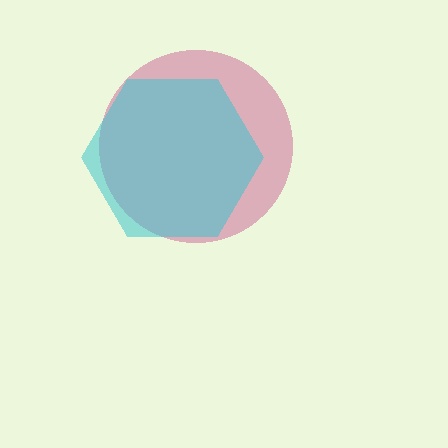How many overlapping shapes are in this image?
There are 2 overlapping shapes in the image.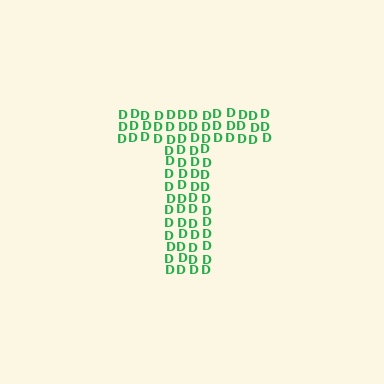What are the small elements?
The small elements are letter D's.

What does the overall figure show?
The overall figure shows the letter T.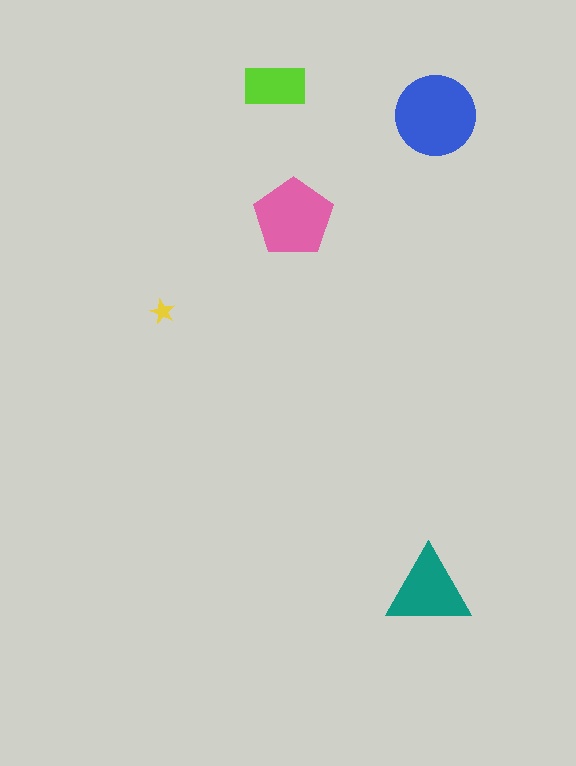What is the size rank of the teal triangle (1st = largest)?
3rd.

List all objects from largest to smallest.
The blue circle, the pink pentagon, the teal triangle, the lime rectangle, the yellow star.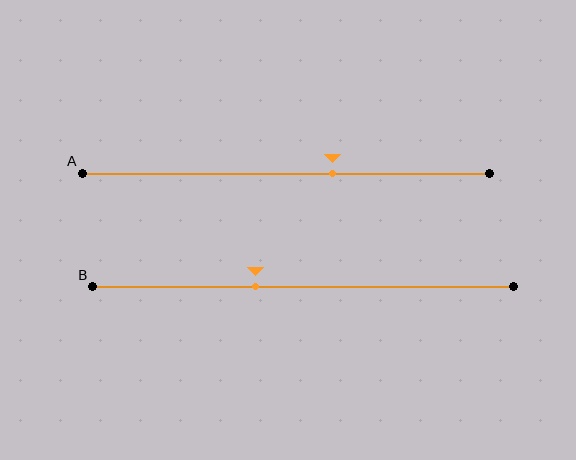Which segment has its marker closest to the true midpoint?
Segment B has its marker closest to the true midpoint.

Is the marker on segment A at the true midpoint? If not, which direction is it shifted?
No, the marker on segment A is shifted to the right by about 12% of the segment length.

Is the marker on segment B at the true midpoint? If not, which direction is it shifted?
No, the marker on segment B is shifted to the left by about 11% of the segment length.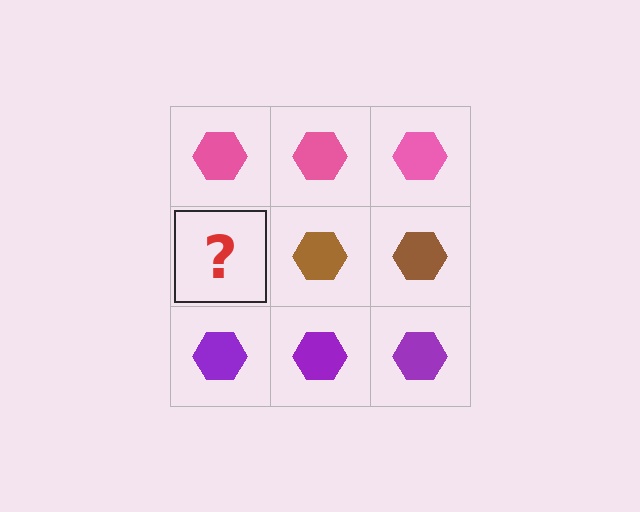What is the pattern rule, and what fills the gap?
The rule is that each row has a consistent color. The gap should be filled with a brown hexagon.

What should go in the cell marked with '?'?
The missing cell should contain a brown hexagon.